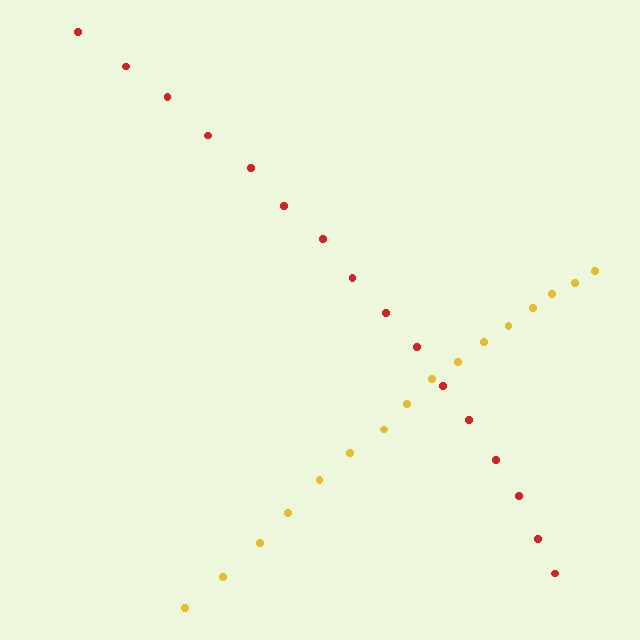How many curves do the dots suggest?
There are 2 distinct paths.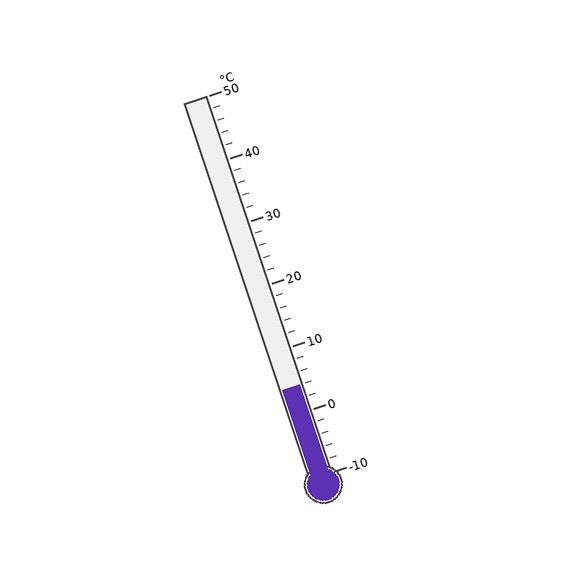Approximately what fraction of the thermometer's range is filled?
The thermometer is filled to approximately 25% of its range.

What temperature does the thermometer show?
The thermometer shows approximately 4°C.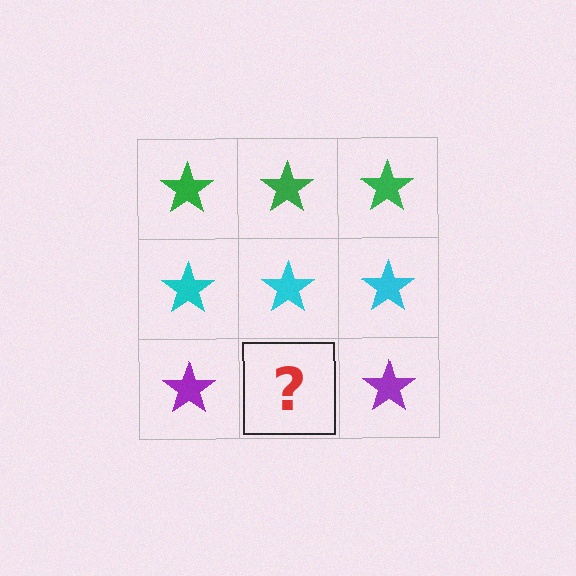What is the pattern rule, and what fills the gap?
The rule is that each row has a consistent color. The gap should be filled with a purple star.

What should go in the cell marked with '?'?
The missing cell should contain a purple star.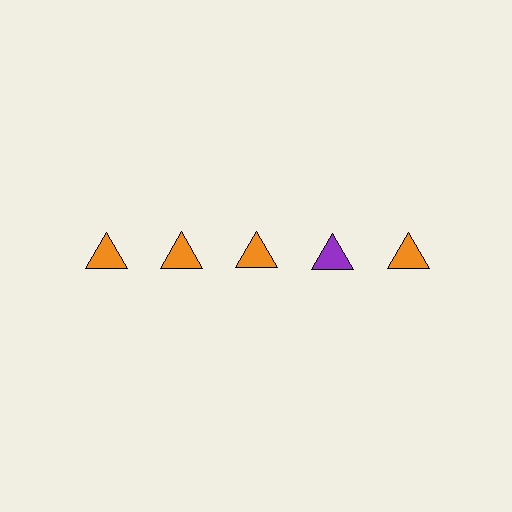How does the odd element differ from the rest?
It has a different color: purple instead of orange.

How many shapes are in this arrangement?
There are 5 shapes arranged in a grid pattern.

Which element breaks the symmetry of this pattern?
The purple triangle in the top row, second from right column breaks the symmetry. All other shapes are orange triangles.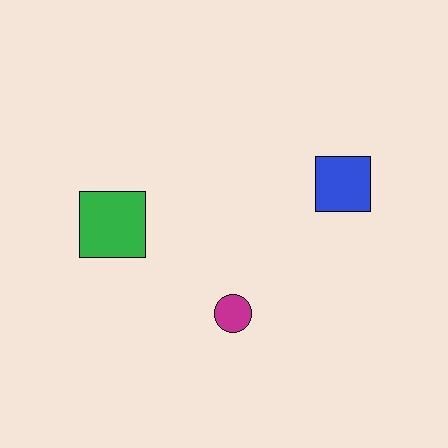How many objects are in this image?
There are 3 objects.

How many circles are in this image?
There is 1 circle.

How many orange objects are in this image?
There are no orange objects.